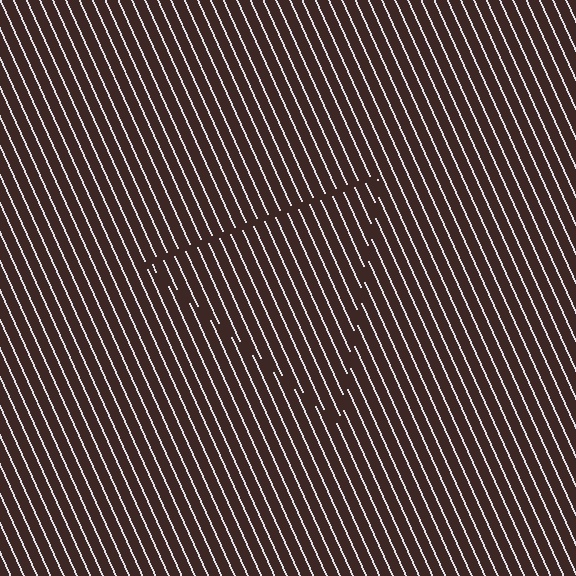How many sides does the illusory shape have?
3 sides — the line-ends trace a triangle.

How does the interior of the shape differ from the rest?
The interior of the shape contains the same grating, shifted by half a period — the contour is defined by the phase discontinuity where line-ends from the inner and outer gratings abut.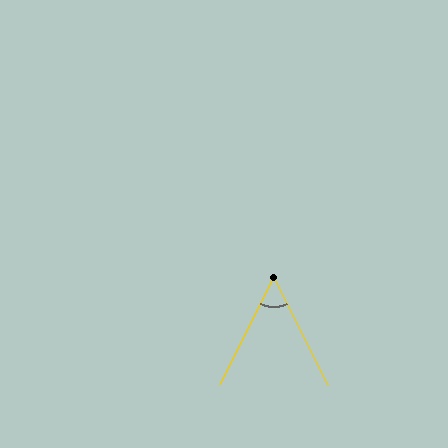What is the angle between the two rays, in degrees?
Approximately 53 degrees.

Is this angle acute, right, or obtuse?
It is acute.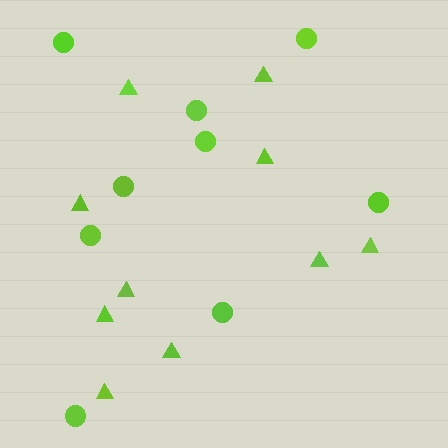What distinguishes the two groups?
There are 2 groups: one group of circles (9) and one group of triangles (10).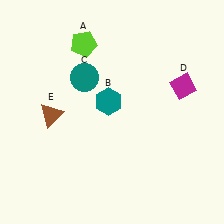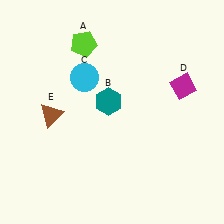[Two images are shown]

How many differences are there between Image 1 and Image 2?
There is 1 difference between the two images.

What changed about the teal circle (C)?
In Image 1, C is teal. In Image 2, it changed to cyan.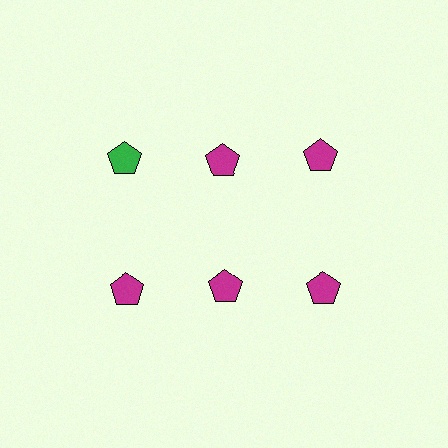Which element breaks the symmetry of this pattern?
The green pentagon in the top row, leftmost column breaks the symmetry. All other shapes are magenta pentagons.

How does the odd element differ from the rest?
It has a different color: green instead of magenta.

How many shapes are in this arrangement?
There are 6 shapes arranged in a grid pattern.